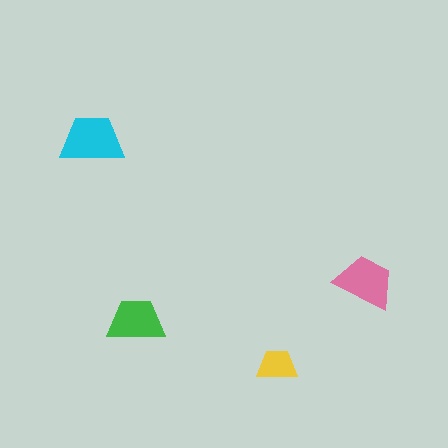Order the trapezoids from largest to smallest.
the cyan one, the pink one, the green one, the yellow one.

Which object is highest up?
The cyan trapezoid is topmost.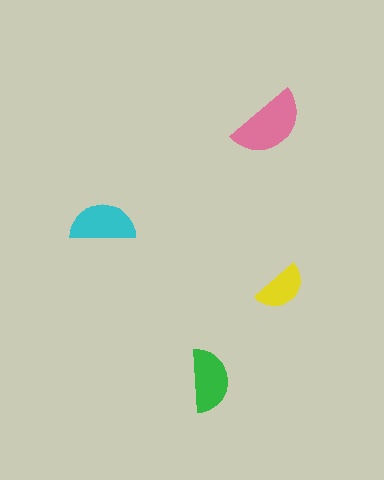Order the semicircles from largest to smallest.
the pink one, the cyan one, the green one, the yellow one.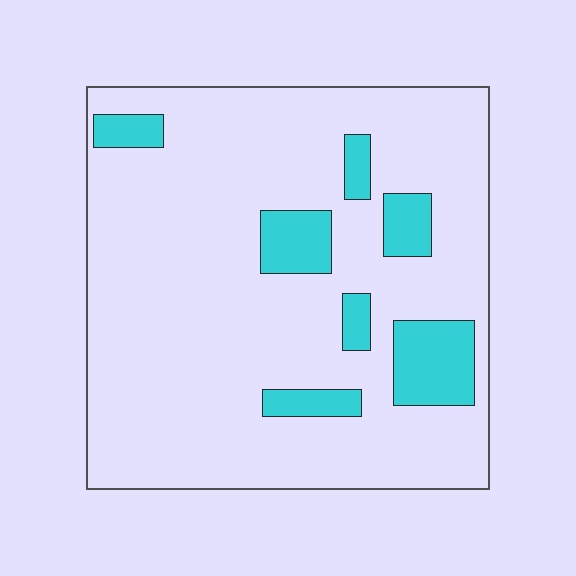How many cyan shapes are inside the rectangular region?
7.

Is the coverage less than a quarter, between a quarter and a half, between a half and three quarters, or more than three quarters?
Less than a quarter.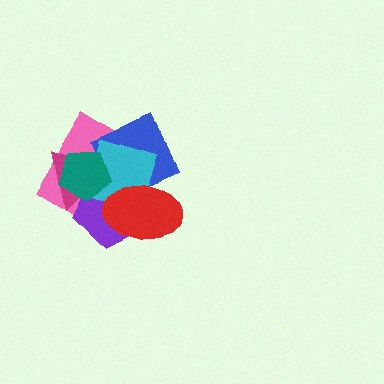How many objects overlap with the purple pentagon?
6 objects overlap with the purple pentagon.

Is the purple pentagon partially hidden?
Yes, it is partially covered by another shape.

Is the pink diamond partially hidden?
Yes, it is partially covered by another shape.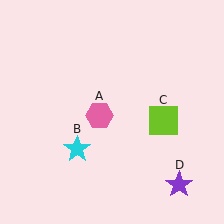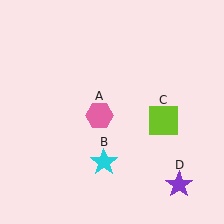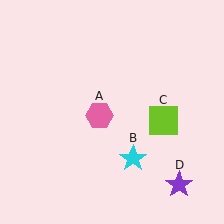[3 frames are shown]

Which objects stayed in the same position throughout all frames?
Pink hexagon (object A) and lime square (object C) and purple star (object D) remained stationary.